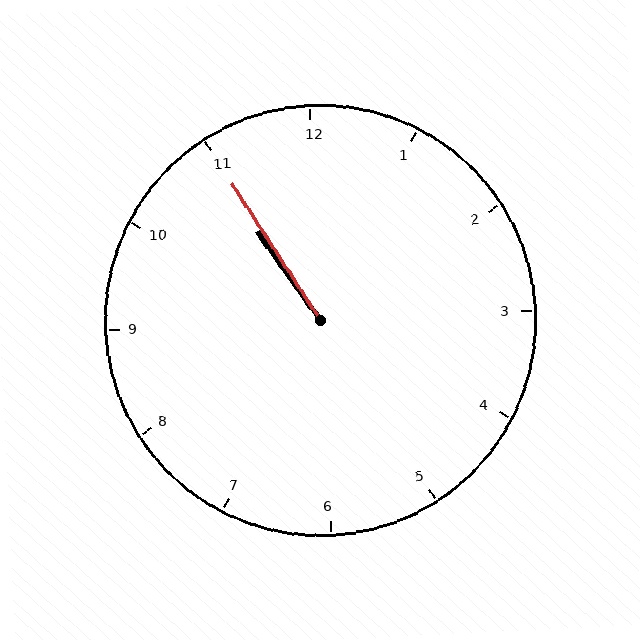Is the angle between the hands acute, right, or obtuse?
It is acute.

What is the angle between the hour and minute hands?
Approximately 2 degrees.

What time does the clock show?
10:55.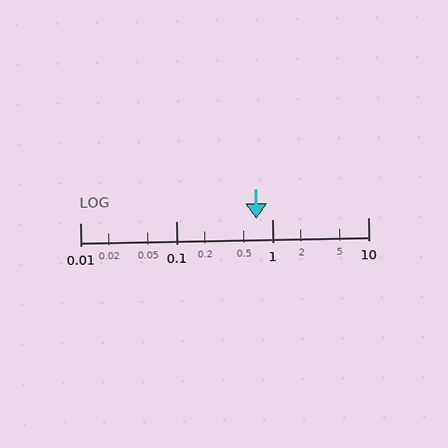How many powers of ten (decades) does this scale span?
The scale spans 3 decades, from 0.01 to 10.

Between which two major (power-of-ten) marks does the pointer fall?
The pointer is between 0.1 and 1.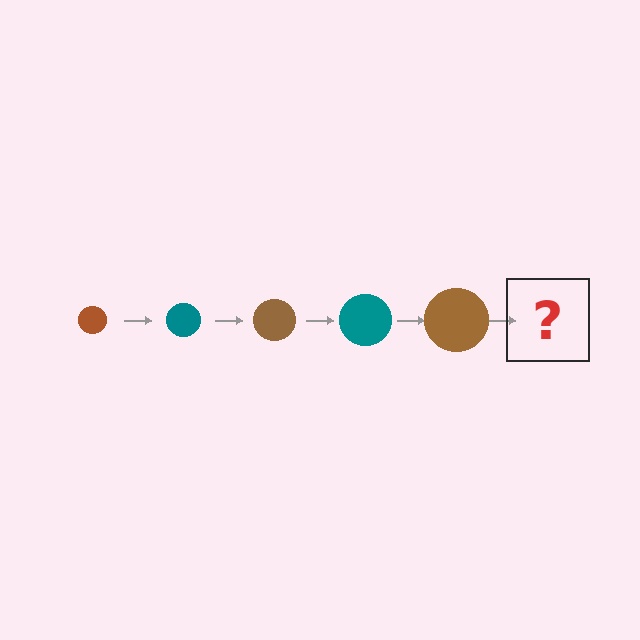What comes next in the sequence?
The next element should be a teal circle, larger than the previous one.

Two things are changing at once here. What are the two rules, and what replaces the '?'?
The two rules are that the circle grows larger each step and the color cycles through brown and teal. The '?' should be a teal circle, larger than the previous one.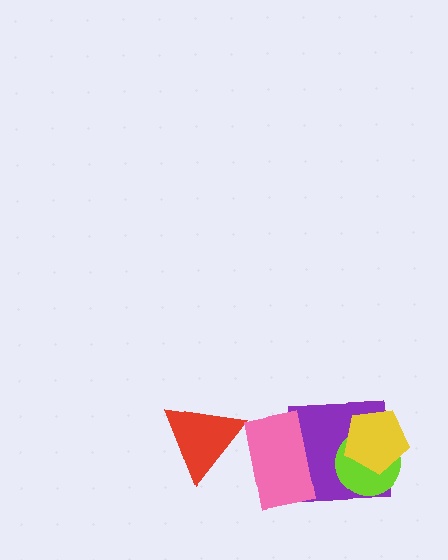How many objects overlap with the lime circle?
2 objects overlap with the lime circle.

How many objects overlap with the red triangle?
1 object overlaps with the red triangle.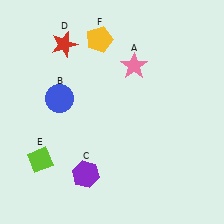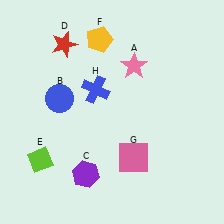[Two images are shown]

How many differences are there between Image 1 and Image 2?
There are 2 differences between the two images.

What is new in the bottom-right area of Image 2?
A pink square (G) was added in the bottom-right area of Image 2.